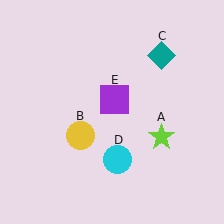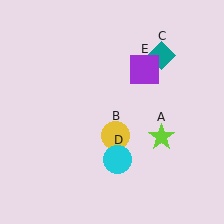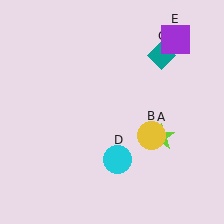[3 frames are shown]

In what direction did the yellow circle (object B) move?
The yellow circle (object B) moved right.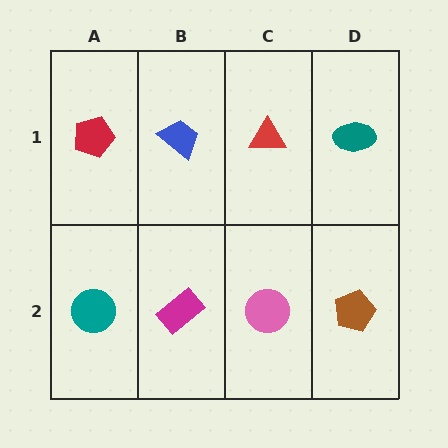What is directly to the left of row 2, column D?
A pink circle.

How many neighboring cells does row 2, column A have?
2.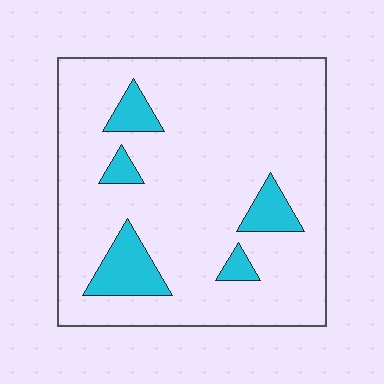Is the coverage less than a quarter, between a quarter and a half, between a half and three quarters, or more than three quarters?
Less than a quarter.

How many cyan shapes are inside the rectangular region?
5.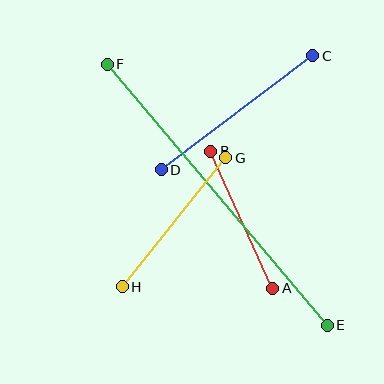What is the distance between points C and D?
The distance is approximately 190 pixels.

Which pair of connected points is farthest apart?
Points E and F are farthest apart.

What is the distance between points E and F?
The distance is approximately 341 pixels.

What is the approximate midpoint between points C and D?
The midpoint is at approximately (237, 113) pixels.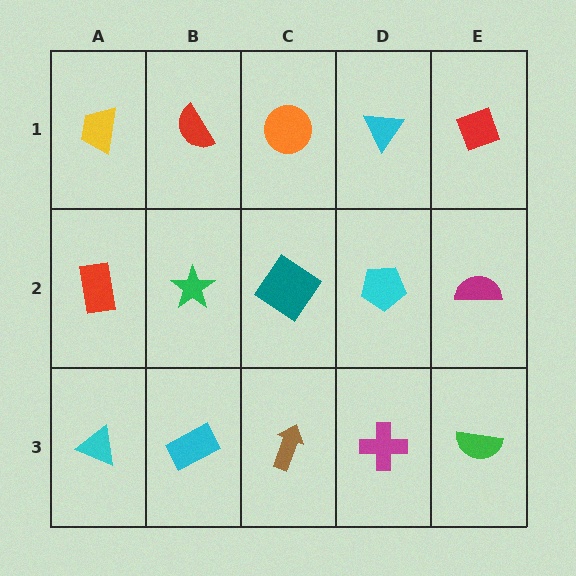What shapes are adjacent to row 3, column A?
A red rectangle (row 2, column A), a cyan rectangle (row 3, column B).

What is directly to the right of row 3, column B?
A brown arrow.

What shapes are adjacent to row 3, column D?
A cyan pentagon (row 2, column D), a brown arrow (row 3, column C), a green semicircle (row 3, column E).